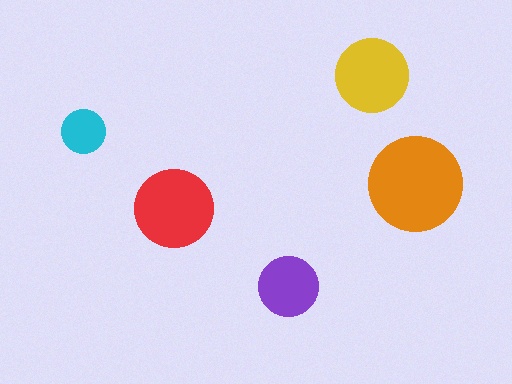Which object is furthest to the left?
The cyan circle is leftmost.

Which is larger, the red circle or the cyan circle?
The red one.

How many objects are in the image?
There are 5 objects in the image.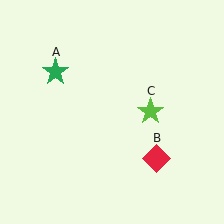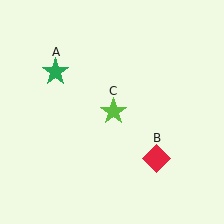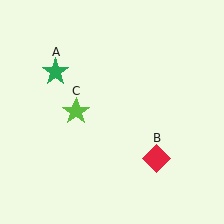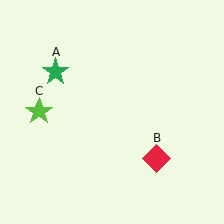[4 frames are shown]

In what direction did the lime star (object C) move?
The lime star (object C) moved left.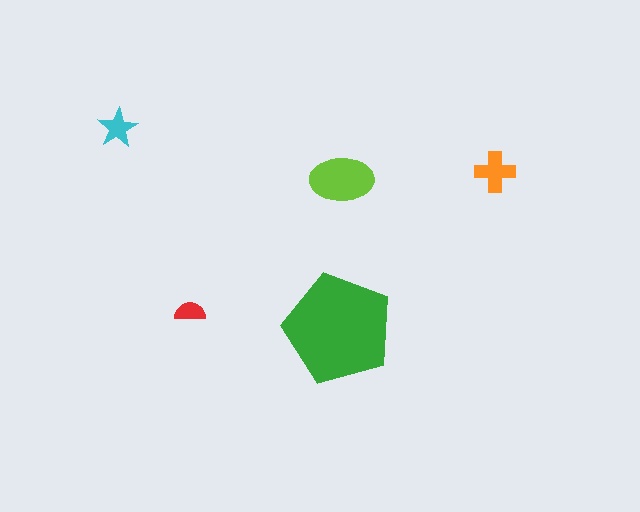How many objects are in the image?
There are 5 objects in the image.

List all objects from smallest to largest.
The red semicircle, the cyan star, the orange cross, the lime ellipse, the green pentagon.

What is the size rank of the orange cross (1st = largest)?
3rd.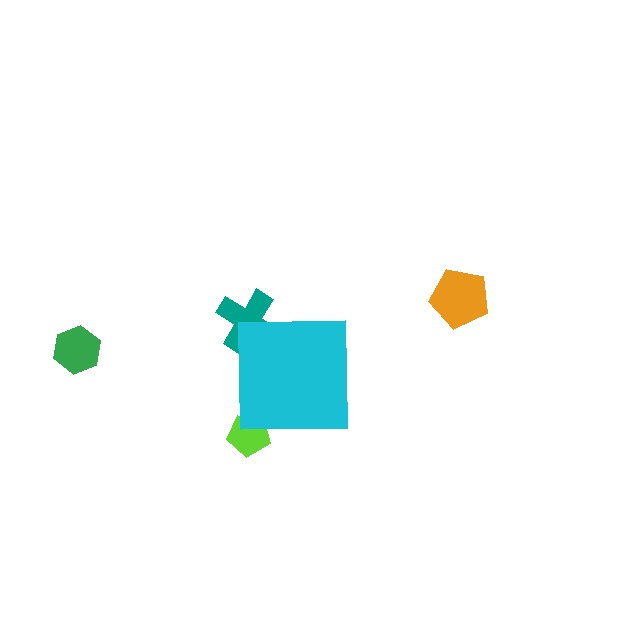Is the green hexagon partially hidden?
No, the green hexagon is fully visible.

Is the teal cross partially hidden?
Yes, the teal cross is partially hidden behind the cyan square.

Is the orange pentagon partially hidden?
No, the orange pentagon is fully visible.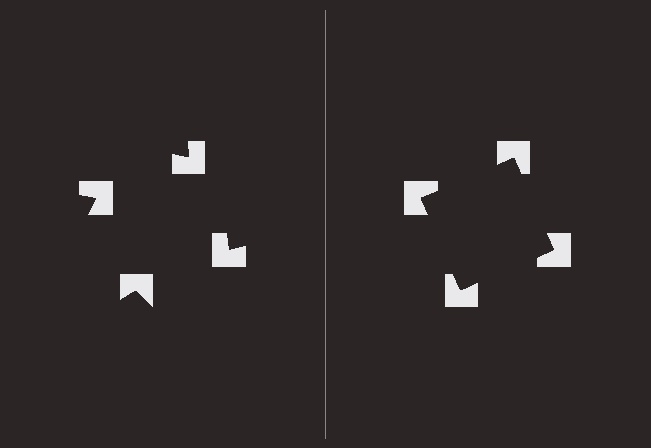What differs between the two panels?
The notched squares are positioned identically on both sides; only the wedge orientations differ. On the right they align to a square; on the left they are misaligned.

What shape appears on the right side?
An illusory square.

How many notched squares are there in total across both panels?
8 — 4 on each side.